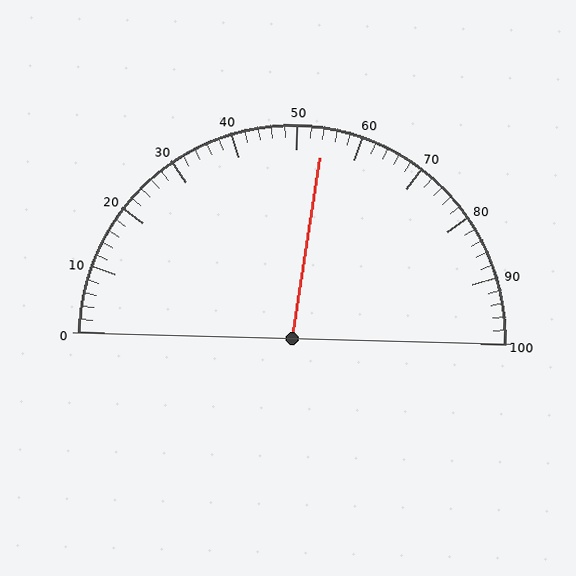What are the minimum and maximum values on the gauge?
The gauge ranges from 0 to 100.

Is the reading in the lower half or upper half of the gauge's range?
The reading is in the upper half of the range (0 to 100).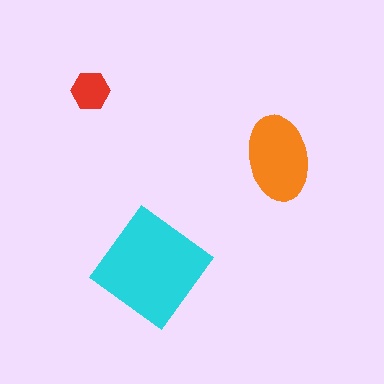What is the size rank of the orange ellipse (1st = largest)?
2nd.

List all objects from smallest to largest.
The red hexagon, the orange ellipse, the cyan diamond.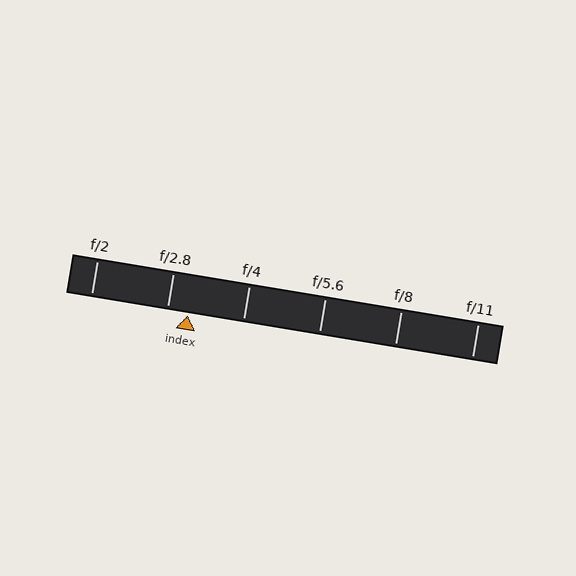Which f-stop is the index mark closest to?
The index mark is closest to f/2.8.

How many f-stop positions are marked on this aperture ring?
There are 6 f-stop positions marked.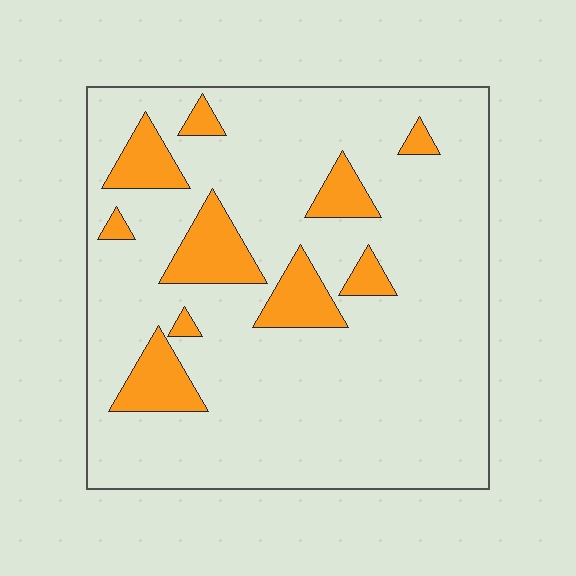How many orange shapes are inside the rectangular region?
10.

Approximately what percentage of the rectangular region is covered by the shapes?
Approximately 15%.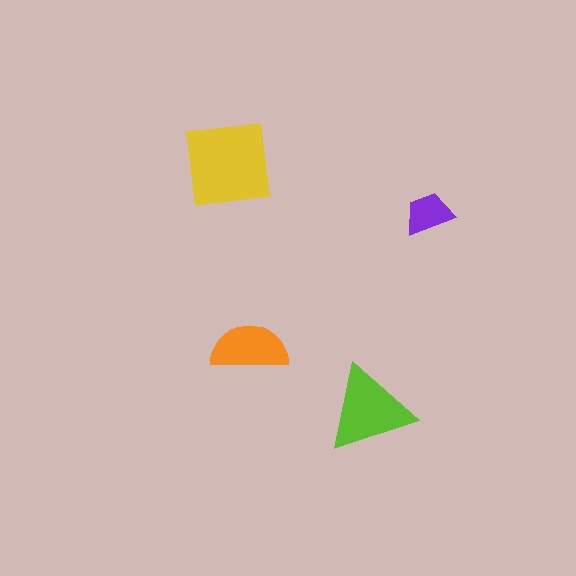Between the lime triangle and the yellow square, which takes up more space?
The yellow square.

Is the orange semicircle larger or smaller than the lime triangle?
Smaller.